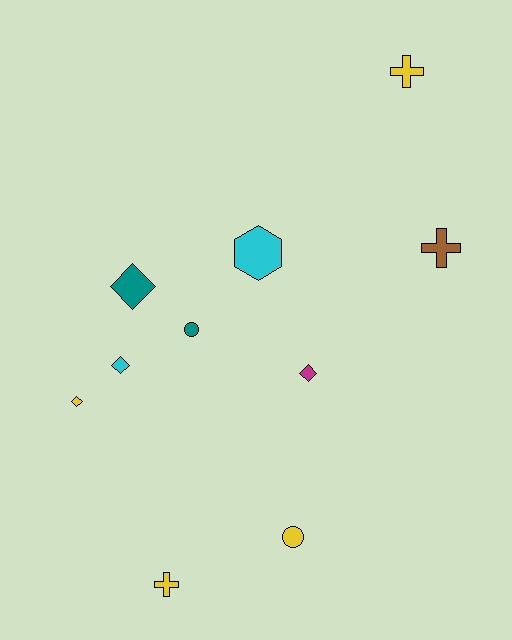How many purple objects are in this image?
There are no purple objects.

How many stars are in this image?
There are no stars.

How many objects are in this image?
There are 10 objects.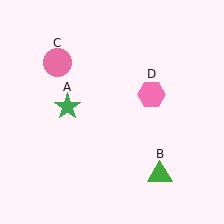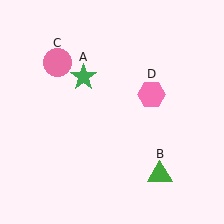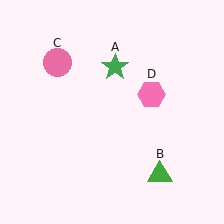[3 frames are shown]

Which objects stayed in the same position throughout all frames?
Green triangle (object B) and pink circle (object C) and pink hexagon (object D) remained stationary.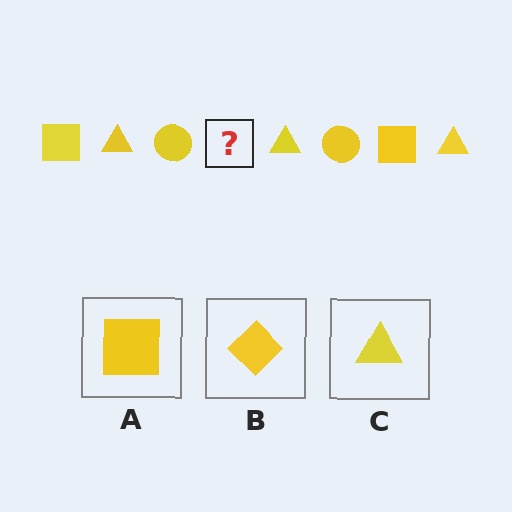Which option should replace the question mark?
Option A.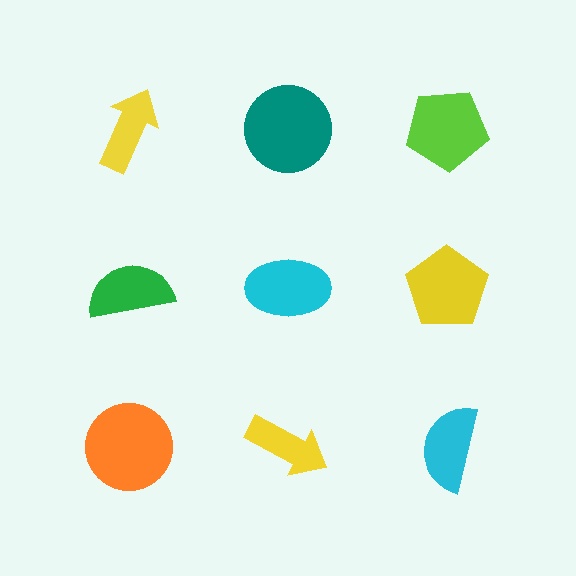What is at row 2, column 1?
A green semicircle.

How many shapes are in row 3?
3 shapes.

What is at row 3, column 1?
An orange circle.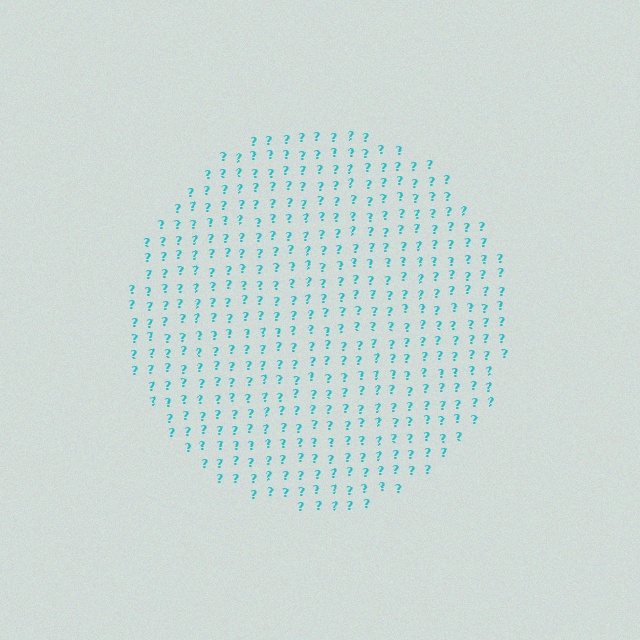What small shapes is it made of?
It is made of small question marks.